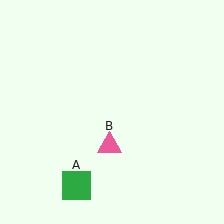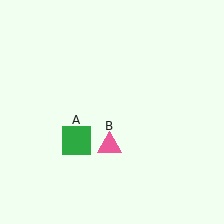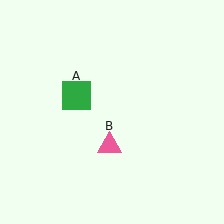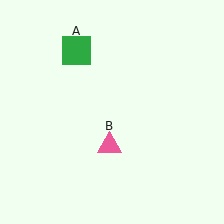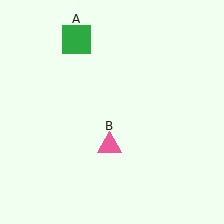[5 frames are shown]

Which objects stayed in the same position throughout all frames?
Pink triangle (object B) remained stationary.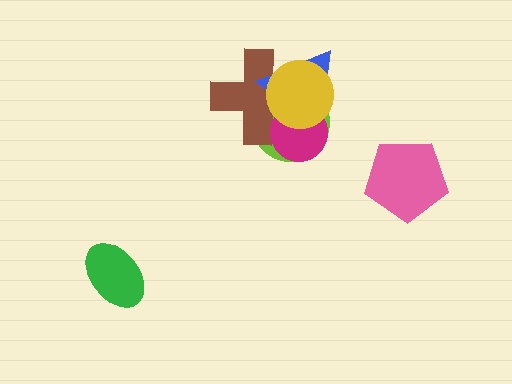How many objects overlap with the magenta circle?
4 objects overlap with the magenta circle.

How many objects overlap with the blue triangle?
4 objects overlap with the blue triangle.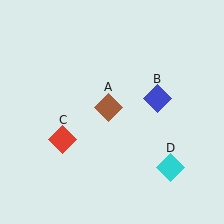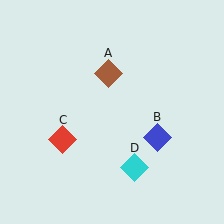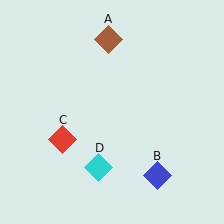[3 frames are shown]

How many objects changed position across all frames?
3 objects changed position: brown diamond (object A), blue diamond (object B), cyan diamond (object D).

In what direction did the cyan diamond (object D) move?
The cyan diamond (object D) moved left.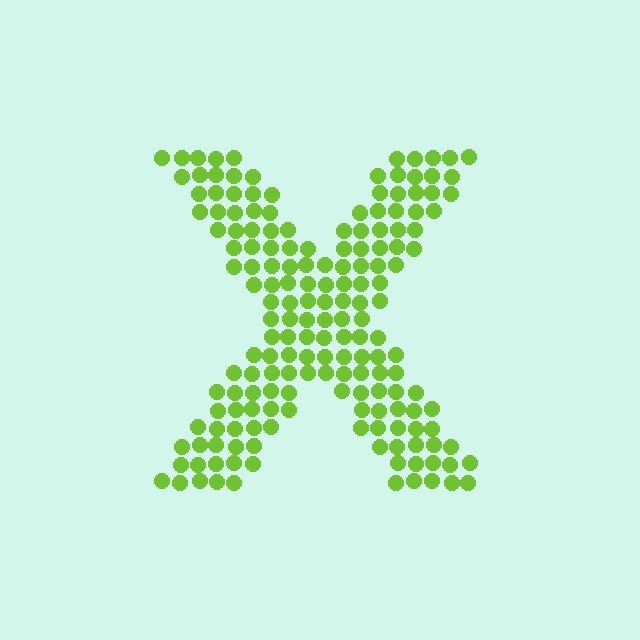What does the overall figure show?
The overall figure shows the letter X.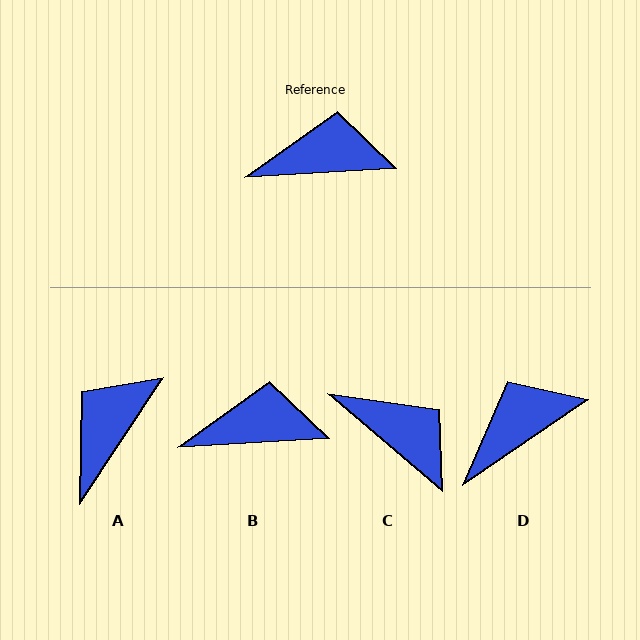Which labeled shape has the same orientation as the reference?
B.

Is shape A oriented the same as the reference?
No, it is off by about 54 degrees.